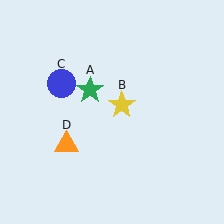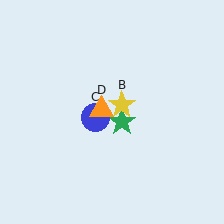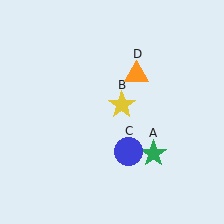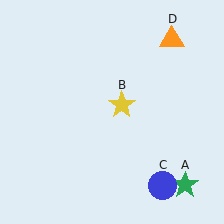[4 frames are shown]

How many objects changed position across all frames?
3 objects changed position: green star (object A), blue circle (object C), orange triangle (object D).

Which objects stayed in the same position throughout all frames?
Yellow star (object B) remained stationary.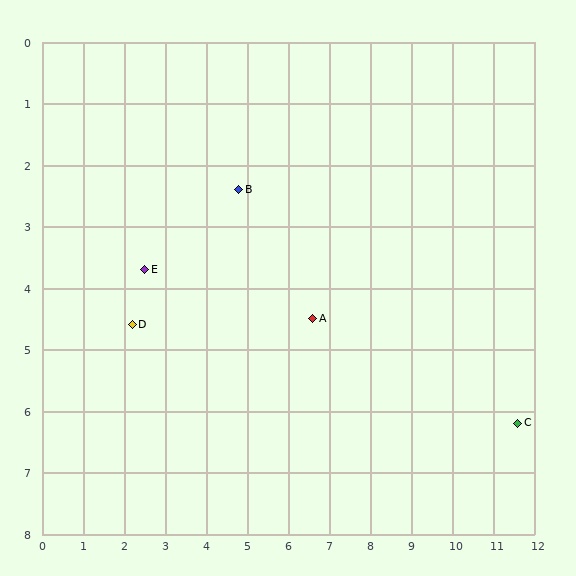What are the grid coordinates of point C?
Point C is at approximately (11.6, 6.2).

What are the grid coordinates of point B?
Point B is at approximately (4.8, 2.4).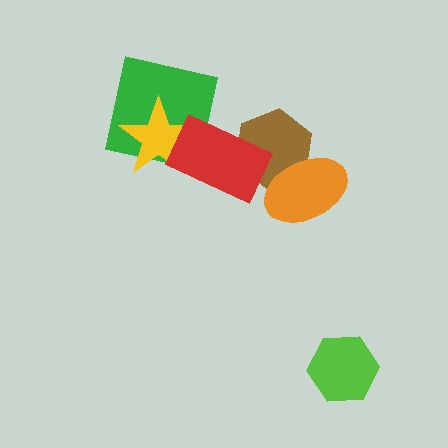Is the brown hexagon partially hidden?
Yes, it is partially covered by another shape.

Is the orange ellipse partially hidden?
No, no other shape covers it.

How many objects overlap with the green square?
2 objects overlap with the green square.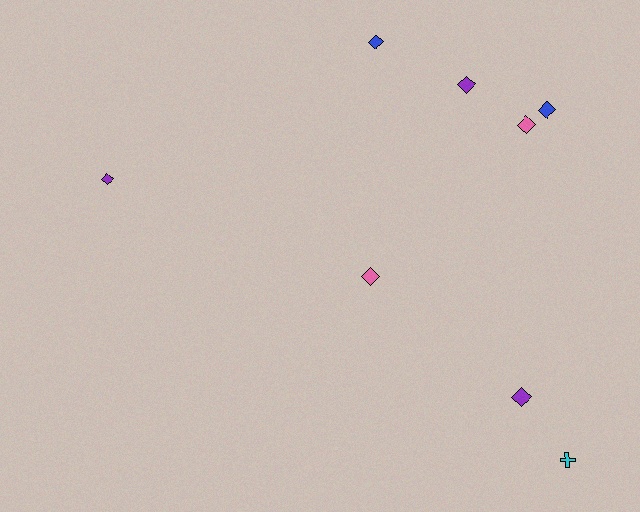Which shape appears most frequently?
Diamond, with 7 objects.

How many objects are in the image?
There are 8 objects.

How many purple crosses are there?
There are no purple crosses.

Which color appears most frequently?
Purple, with 3 objects.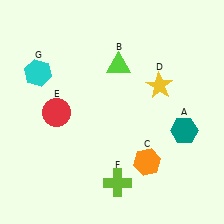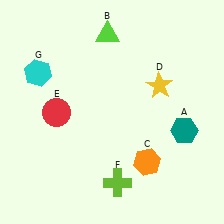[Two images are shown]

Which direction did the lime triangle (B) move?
The lime triangle (B) moved up.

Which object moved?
The lime triangle (B) moved up.